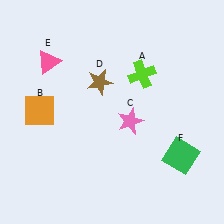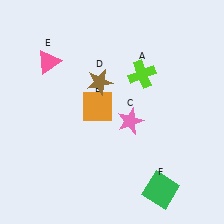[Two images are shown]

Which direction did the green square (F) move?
The green square (F) moved down.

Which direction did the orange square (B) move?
The orange square (B) moved right.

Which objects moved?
The objects that moved are: the orange square (B), the green square (F).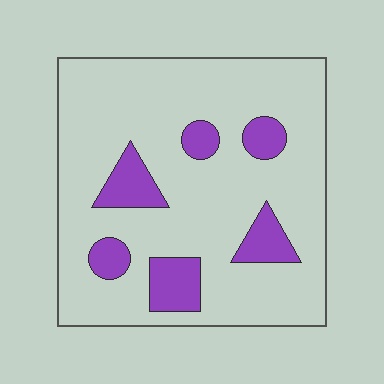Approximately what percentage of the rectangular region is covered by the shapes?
Approximately 15%.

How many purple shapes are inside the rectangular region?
6.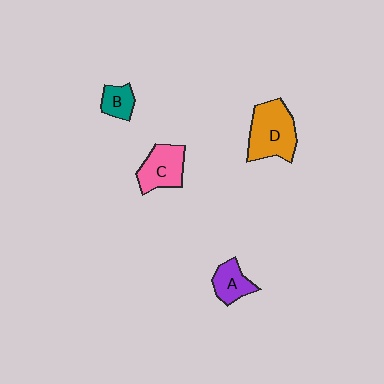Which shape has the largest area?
Shape D (orange).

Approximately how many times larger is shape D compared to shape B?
Approximately 2.5 times.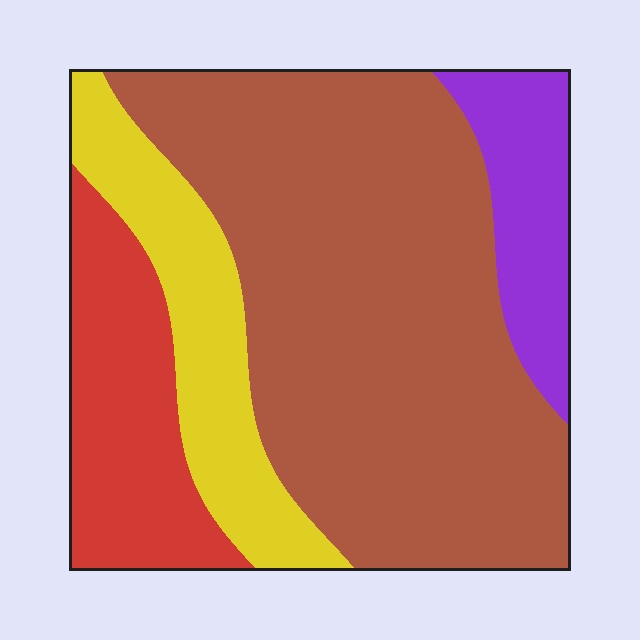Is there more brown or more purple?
Brown.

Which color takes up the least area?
Purple, at roughly 10%.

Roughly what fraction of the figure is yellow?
Yellow takes up about one sixth (1/6) of the figure.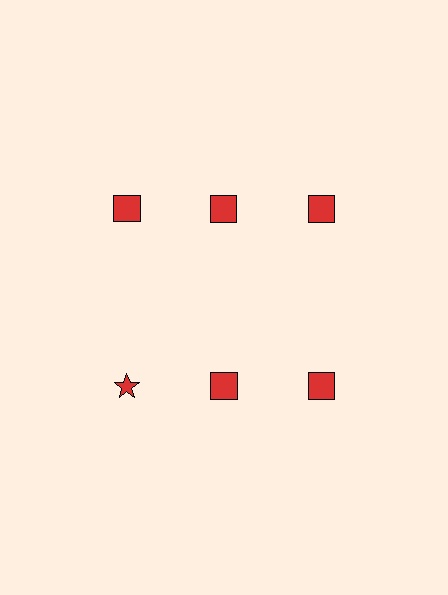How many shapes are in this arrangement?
There are 6 shapes arranged in a grid pattern.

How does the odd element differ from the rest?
It has a different shape: star instead of square.